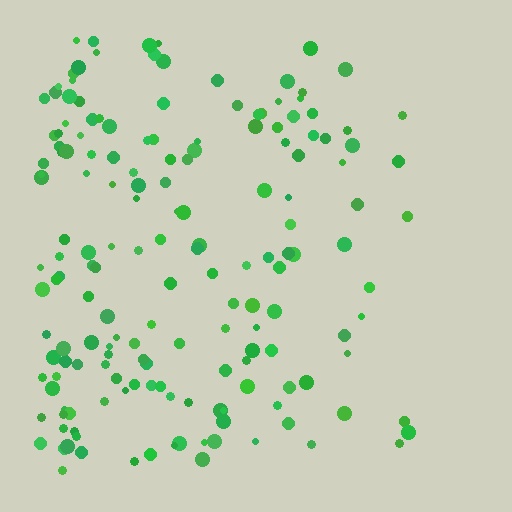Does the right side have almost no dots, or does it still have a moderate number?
Still a moderate number, just noticeably fewer than the left.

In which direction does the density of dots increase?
From right to left, with the left side densest.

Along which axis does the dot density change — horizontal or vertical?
Horizontal.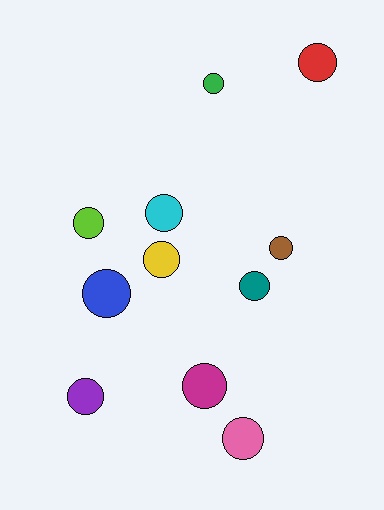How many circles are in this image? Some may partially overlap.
There are 11 circles.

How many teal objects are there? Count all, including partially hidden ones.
There is 1 teal object.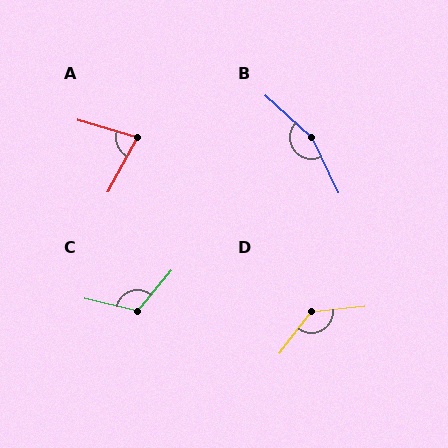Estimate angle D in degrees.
Approximately 133 degrees.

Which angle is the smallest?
A, at approximately 78 degrees.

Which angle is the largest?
B, at approximately 158 degrees.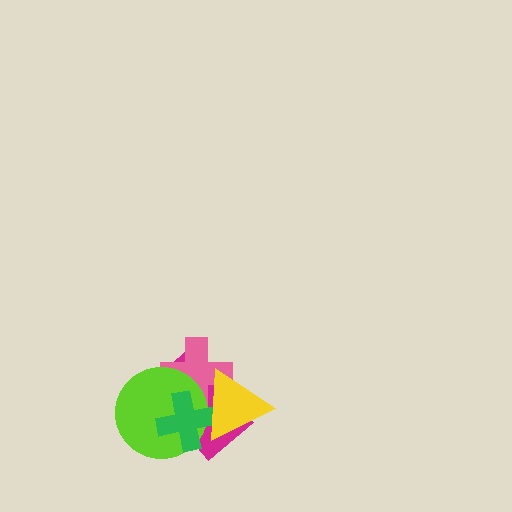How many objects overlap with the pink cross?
4 objects overlap with the pink cross.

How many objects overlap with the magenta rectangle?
4 objects overlap with the magenta rectangle.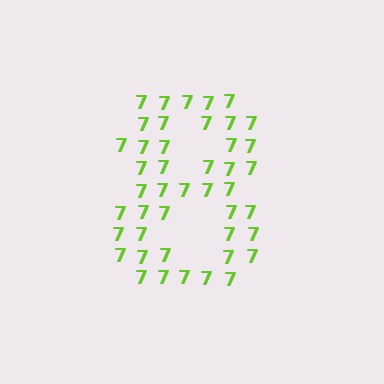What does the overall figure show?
The overall figure shows the digit 8.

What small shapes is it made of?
It is made of small digit 7's.